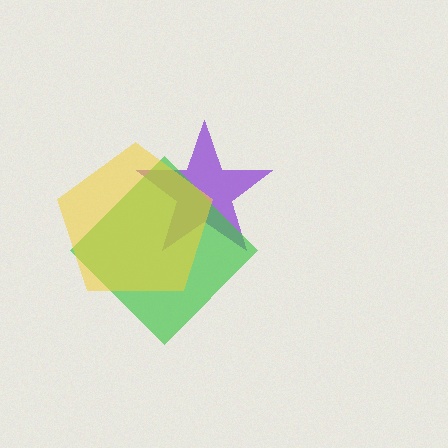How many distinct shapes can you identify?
There are 3 distinct shapes: a purple star, a green diamond, a yellow pentagon.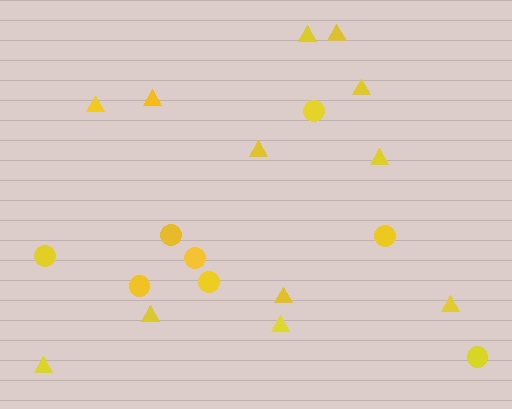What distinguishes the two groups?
There are 2 groups: one group of circles (8) and one group of triangles (12).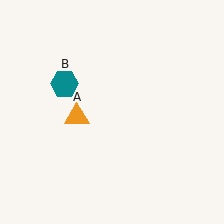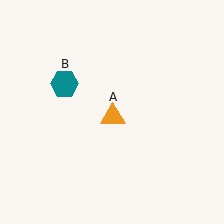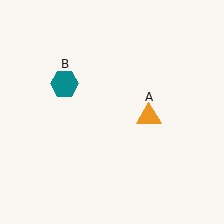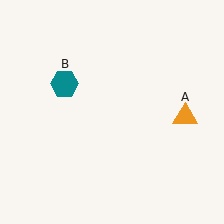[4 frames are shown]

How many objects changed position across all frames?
1 object changed position: orange triangle (object A).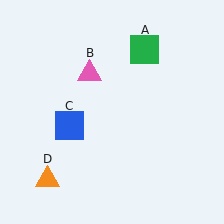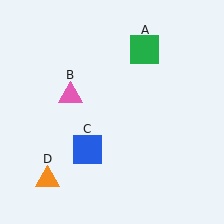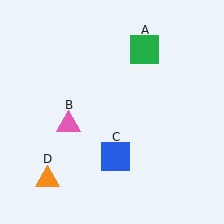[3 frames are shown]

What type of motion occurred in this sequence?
The pink triangle (object B), blue square (object C) rotated counterclockwise around the center of the scene.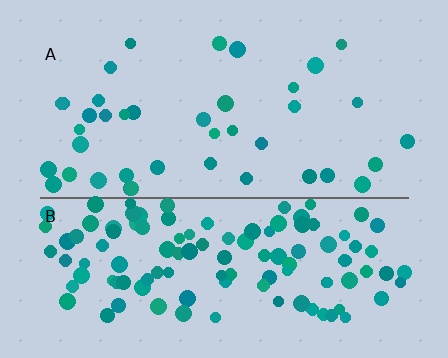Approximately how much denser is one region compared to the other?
Approximately 3.0× — region B over region A.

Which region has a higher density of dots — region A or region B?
B (the bottom).